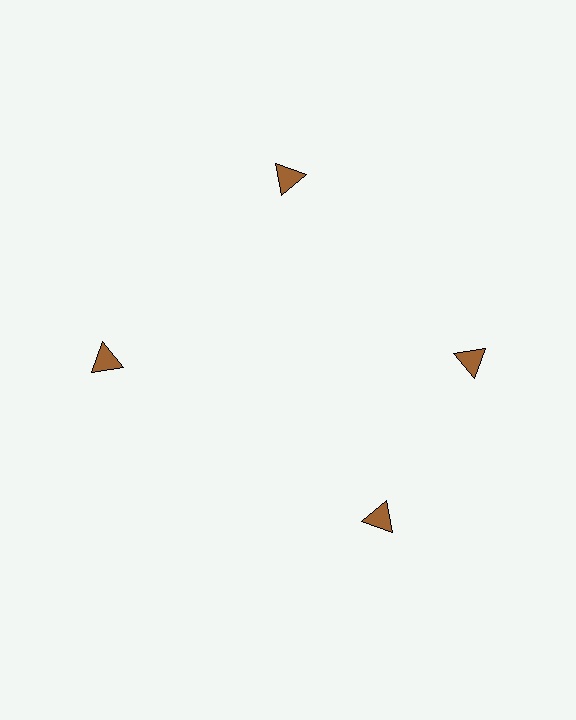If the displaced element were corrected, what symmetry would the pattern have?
It would have 4-fold rotational symmetry — the pattern would map onto itself every 90 degrees.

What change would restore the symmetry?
The symmetry would be restored by rotating it back into even spacing with its neighbors so that all 4 triangles sit at equal angles and equal distance from the center.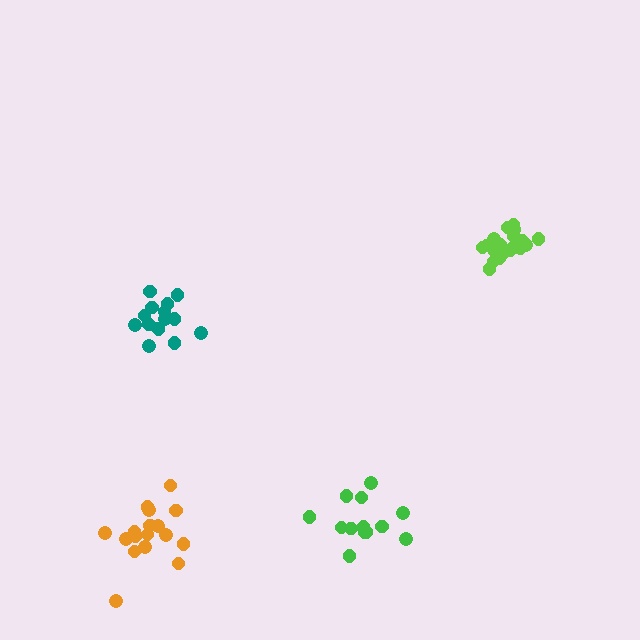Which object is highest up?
The lime cluster is topmost.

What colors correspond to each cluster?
The clusters are colored: orange, teal, green, lime.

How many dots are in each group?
Group 1: 17 dots, Group 2: 14 dots, Group 3: 14 dots, Group 4: 19 dots (64 total).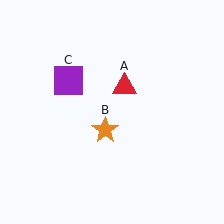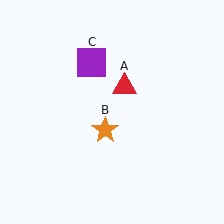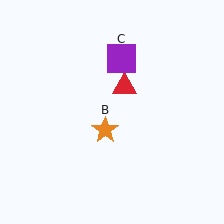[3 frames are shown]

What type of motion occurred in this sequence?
The purple square (object C) rotated clockwise around the center of the scene.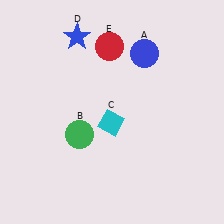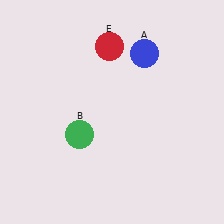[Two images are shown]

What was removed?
The cyan diamond (C), the blue star (D) were removed in Image 2.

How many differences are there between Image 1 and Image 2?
There are 2 differences between the two images.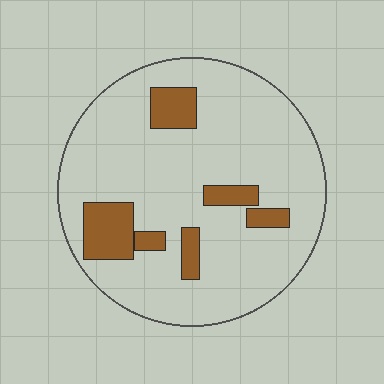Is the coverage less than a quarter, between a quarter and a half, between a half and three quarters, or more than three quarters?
Less than a quarter.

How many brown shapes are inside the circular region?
6.